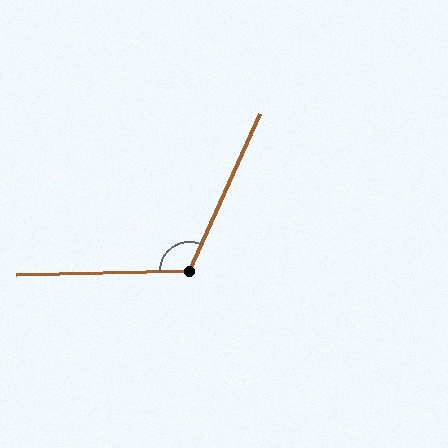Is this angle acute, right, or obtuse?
It is obtuse.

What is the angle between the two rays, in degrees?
Approximately 116 degrees.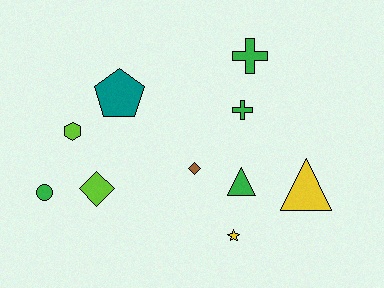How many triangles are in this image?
There are 2 triangles.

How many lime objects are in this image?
There are 2 lime objects.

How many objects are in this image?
There are 10 objects.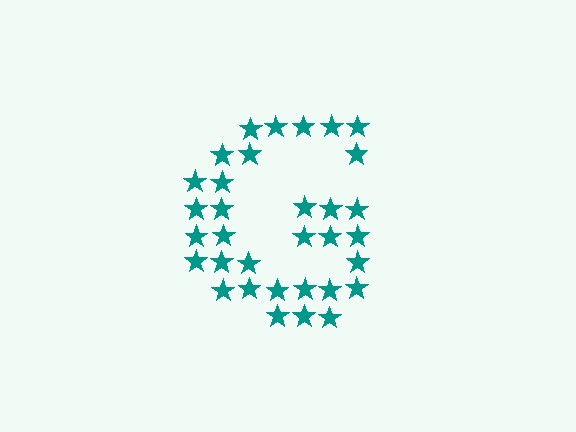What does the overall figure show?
The overall figure shows the letter G.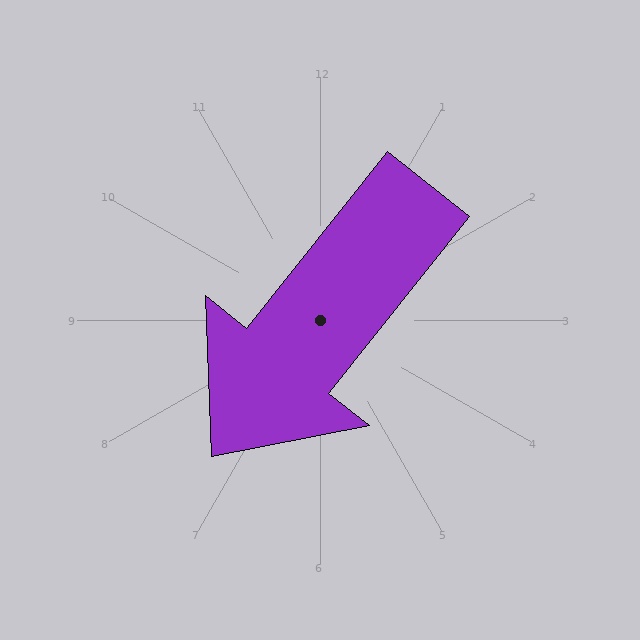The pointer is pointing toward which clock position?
Roughly 7 o'clock.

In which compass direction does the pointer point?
Southwest.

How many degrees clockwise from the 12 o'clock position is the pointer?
Approximately 218 degrees.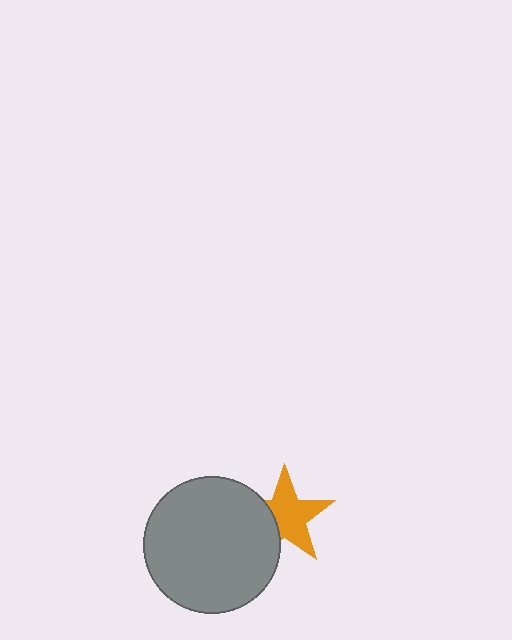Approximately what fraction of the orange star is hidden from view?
Roughly 31% of the orange star is hidden behind the gray circle.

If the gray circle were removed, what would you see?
You would see the complete orange star.